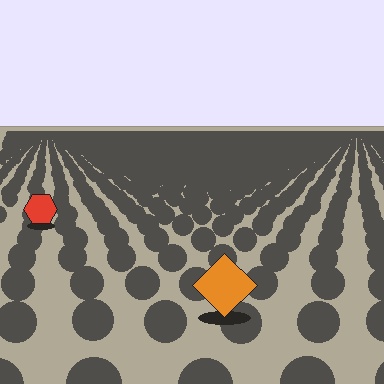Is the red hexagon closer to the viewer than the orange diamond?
No. The orange diamond is closer — you can tell from the texture gradient: the ground texture is coarser near it.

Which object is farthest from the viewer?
The red hexagon is farthest from the viewer. It appears smaller and the ground texture around it is denser.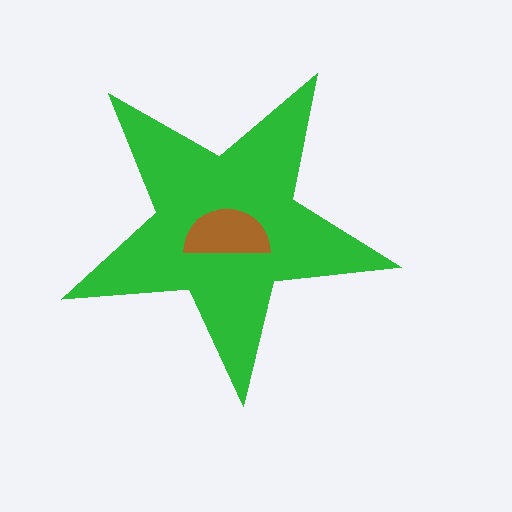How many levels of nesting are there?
2.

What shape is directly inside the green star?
The brown semicircle.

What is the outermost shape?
The green star.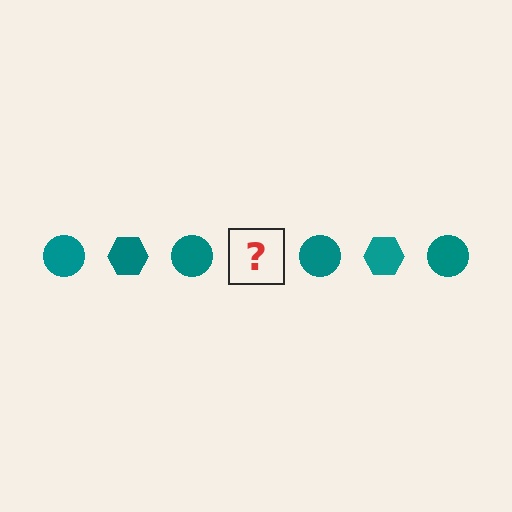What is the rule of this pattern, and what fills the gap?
The rule is that the pattern cycles through circle, hexagon shapes in teal. The gap should be filled with a teal hexagon.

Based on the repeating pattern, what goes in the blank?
The blank should be a teal hexagon.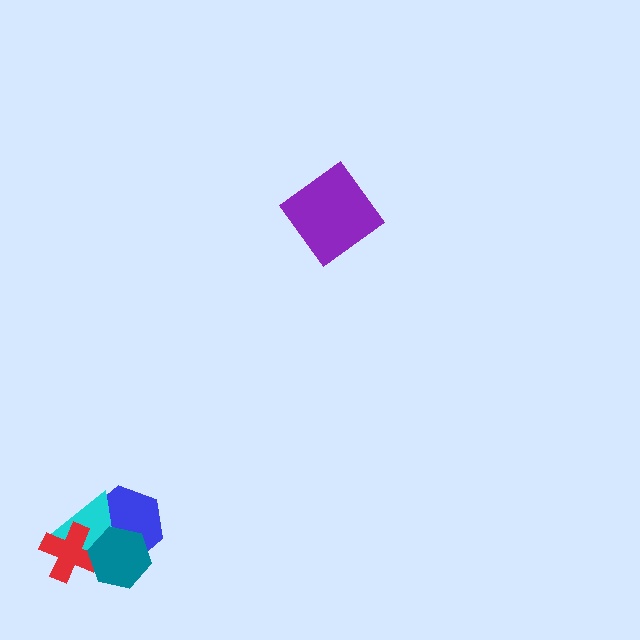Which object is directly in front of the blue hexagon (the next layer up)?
The cyan triangle is directly in front of the blue hexagon.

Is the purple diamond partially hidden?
No, no other shape covers it.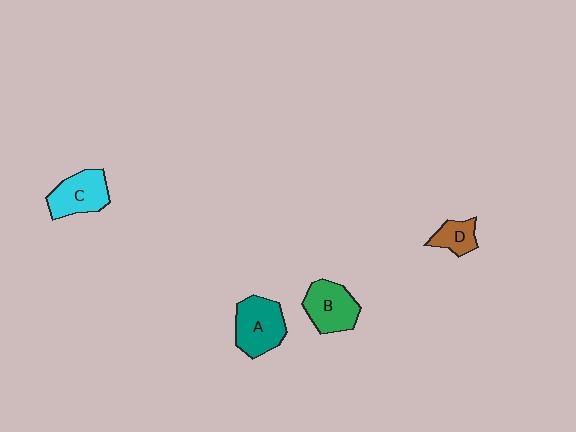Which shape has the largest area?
Shape A (teal).